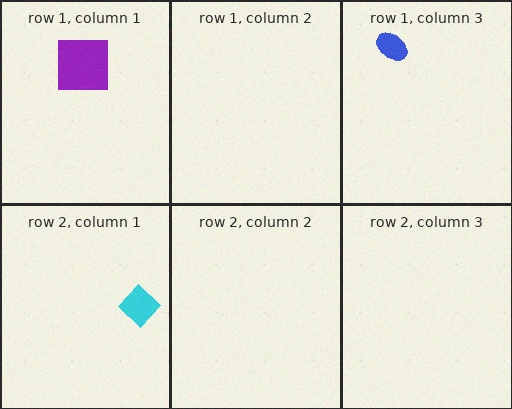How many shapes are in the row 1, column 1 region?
1.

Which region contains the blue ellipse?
The row 1, column 3 region.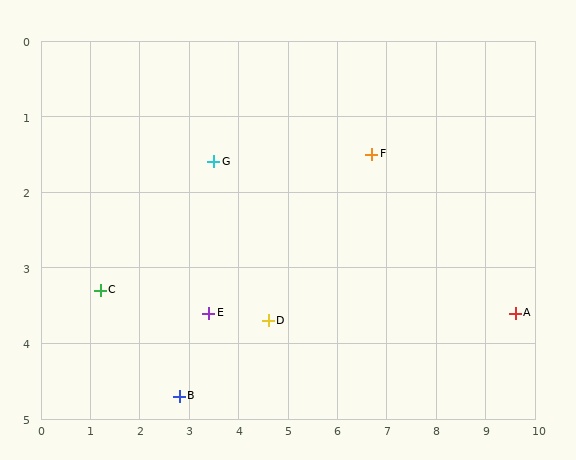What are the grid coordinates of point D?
Point D is at approximately (4.6, 3.7).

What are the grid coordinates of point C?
Point C is at approximately (1.2, 3.3).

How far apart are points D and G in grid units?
Points D and G are about 2.4 grid units apart.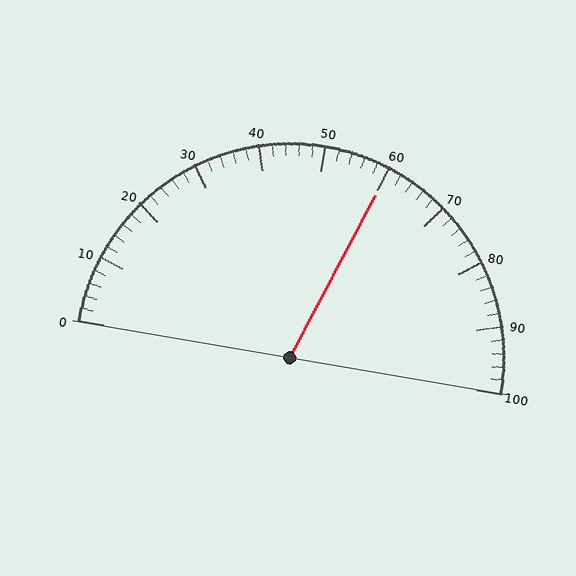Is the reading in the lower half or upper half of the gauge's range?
The reading is in the upper half of the range (0 to 100).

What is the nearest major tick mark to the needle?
The nearest major tick mark is 60.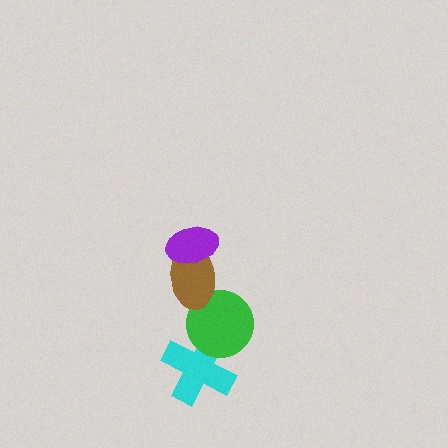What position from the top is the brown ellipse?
The brown ellipse is 2nd from the top.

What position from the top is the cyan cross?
The cyan cross is 4th from the top.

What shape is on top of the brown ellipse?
The purple ellipse is on top of the brown ellipse.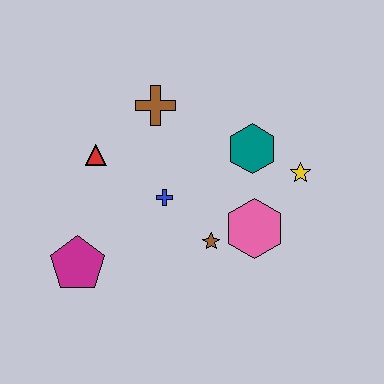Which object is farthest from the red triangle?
The yellow star is farthest from the red triangle.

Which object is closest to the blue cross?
The brown star is closest to the blue cross.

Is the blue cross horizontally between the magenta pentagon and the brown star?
Yes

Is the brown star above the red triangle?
No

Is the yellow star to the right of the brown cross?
Yes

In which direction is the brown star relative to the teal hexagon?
The brown star is below the teal hexagon.